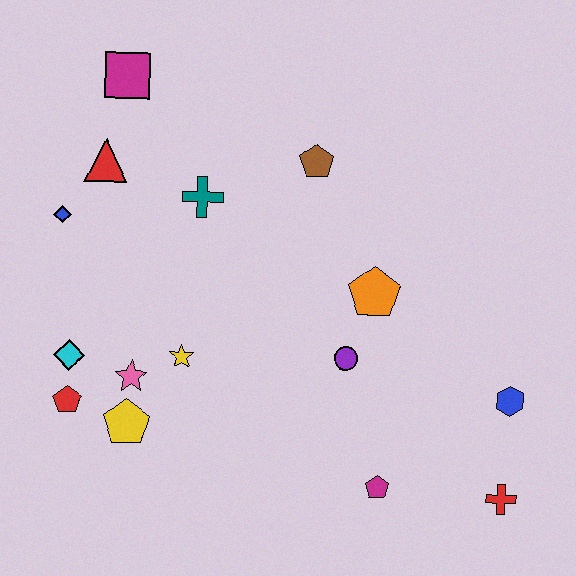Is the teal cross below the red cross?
No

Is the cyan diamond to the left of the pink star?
Yes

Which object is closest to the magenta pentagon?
The red cross is closest to the magenta pentagon.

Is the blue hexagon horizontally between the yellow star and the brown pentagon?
No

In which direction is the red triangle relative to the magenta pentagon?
The red triangle is above the magenta pentagon.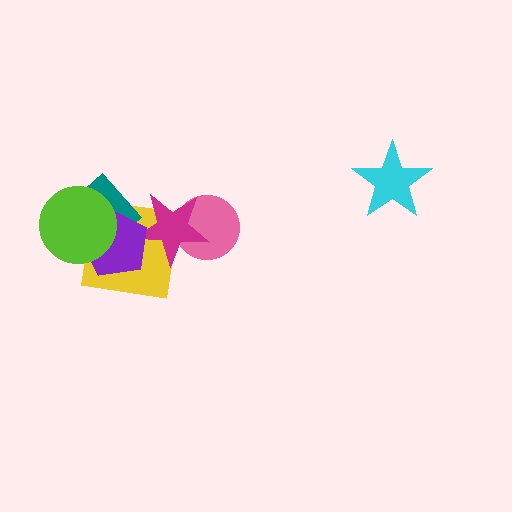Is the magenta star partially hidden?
Yes, it is partially covered by another shape.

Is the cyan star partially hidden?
No, no other shape covers it.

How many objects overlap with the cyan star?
0 objects overlap with the cyan star.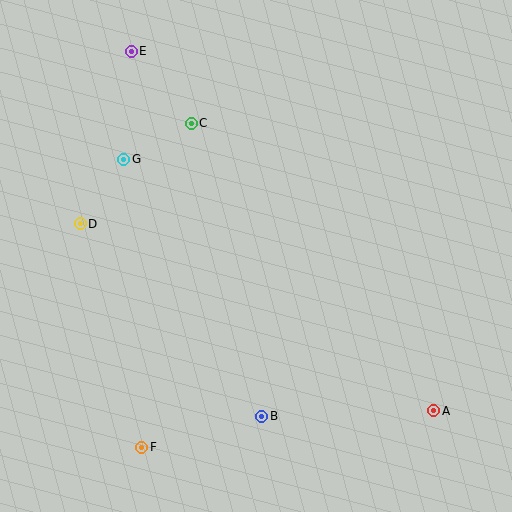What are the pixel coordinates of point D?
Point D is at (80, 224).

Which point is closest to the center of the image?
Point C at (191, 123) is closest to the center.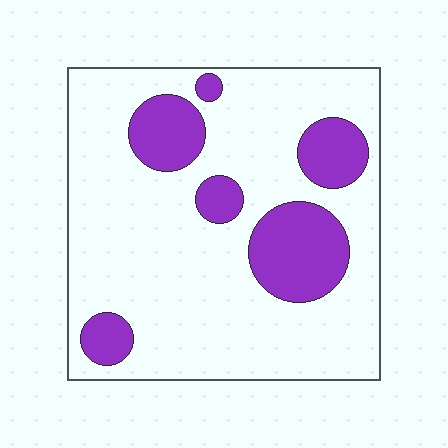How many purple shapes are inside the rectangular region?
6.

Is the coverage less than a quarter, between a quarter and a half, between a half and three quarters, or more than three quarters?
Less than a quarter.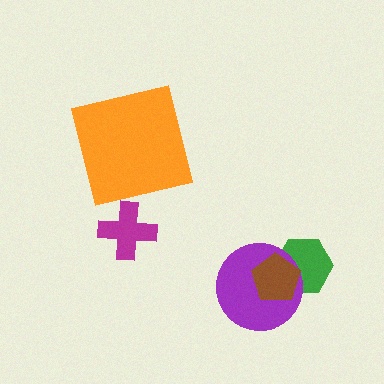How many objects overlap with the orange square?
0 objects overlap with the orange square.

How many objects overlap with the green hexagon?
2 objects overlap with the green hexagon.